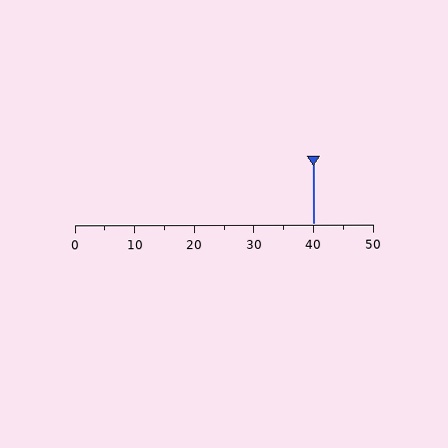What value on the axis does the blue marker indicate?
The marker indicates approximately 40.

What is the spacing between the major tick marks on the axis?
The major ticks are spaced 10 apart.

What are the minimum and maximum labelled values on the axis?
The axis runs from 0 to 50.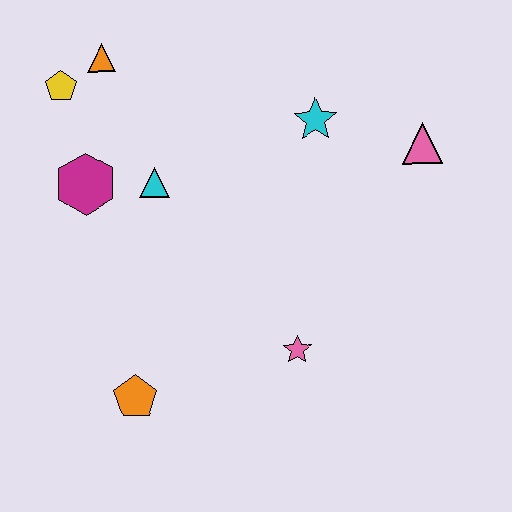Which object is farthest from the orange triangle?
The pink star is farthest from the orange triangle.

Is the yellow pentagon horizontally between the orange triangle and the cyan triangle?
No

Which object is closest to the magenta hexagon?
The cyan triangle is closest to the magenta hexagon.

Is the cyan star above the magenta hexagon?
Yes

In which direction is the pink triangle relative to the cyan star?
The pink triangle is to the right of the cyan star.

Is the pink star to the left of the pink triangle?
Yes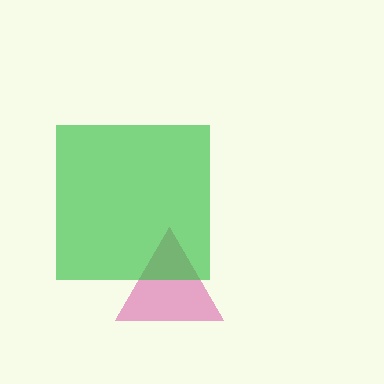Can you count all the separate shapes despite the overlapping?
Yes, there are 2 separate shapes.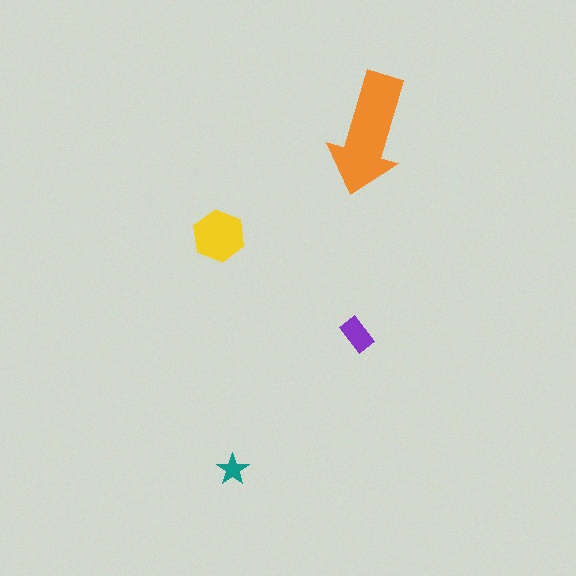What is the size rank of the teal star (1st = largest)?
4th.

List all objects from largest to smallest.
The orange arrow, the yellow hexagon, the purple rectangle, the teal star.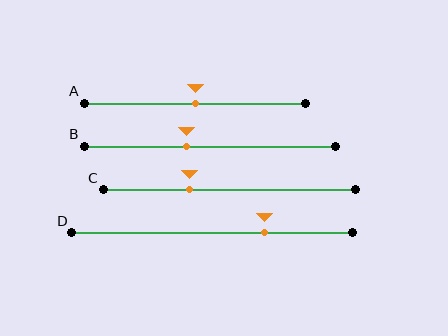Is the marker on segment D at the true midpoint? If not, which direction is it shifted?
No, the marker on segment D is shifted to the right by about 19% of the segment length.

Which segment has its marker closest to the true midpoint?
Segment A has its marker closest to the true midpoint.